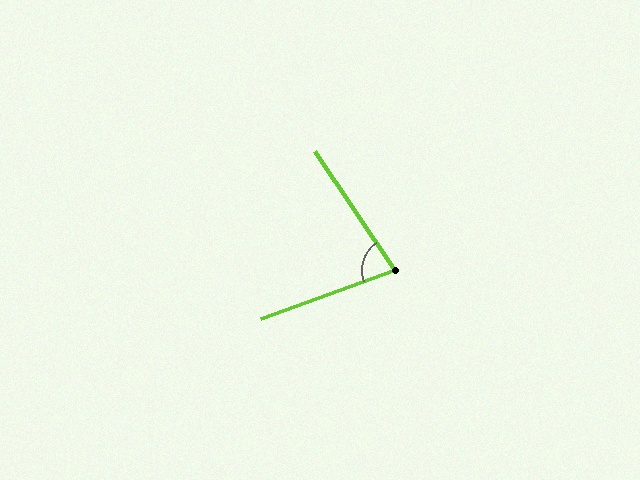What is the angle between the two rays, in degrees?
Approximately 76 degrees.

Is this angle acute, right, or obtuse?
It is acute.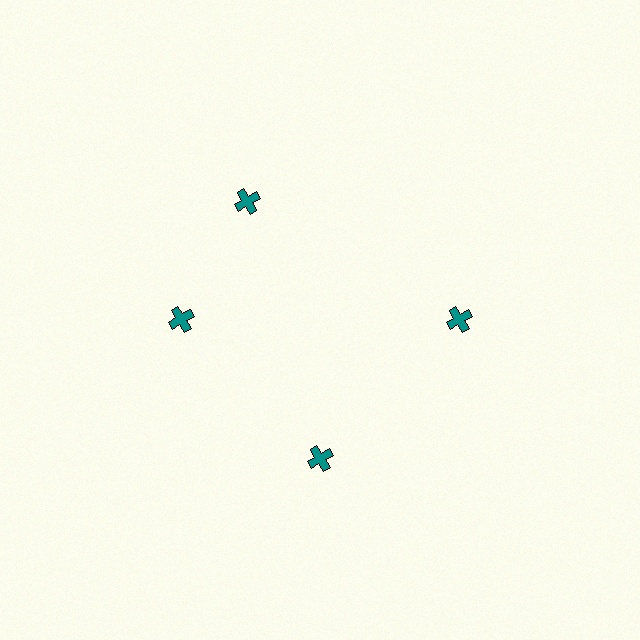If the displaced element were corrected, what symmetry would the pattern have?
It would have 4-fold rotational symmetry — the pattern would map onto itself every 90 degrees.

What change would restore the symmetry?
The symmetry would be restored by rotating it back into even spacing with its neighbors so that all 4 crosses sit at equal angles and equal distance from the center.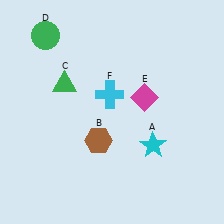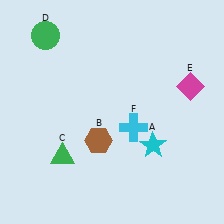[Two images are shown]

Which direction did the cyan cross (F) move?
The cyan cross (F) moved down.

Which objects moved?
The objects that moved are: the green triangle (C), the magenta diamond (E), the cyan cross (F).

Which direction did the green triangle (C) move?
The green triangle (C) moved down.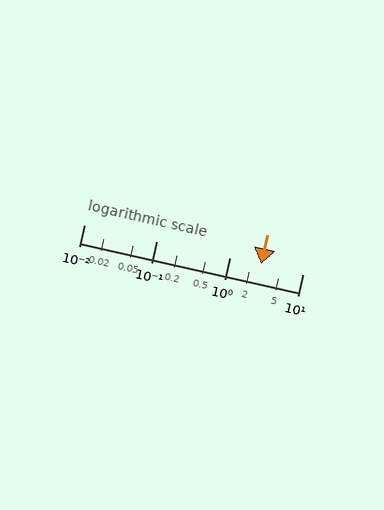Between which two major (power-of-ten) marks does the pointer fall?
The pointer is between 1 and 10.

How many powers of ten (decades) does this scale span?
The scale spans 3 decades, from 0.01 to 10.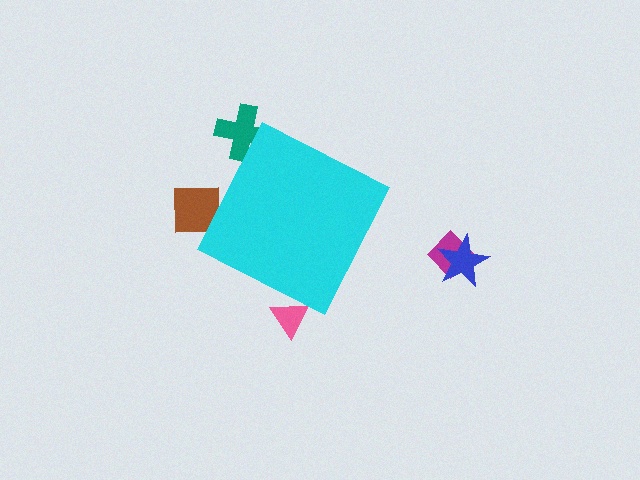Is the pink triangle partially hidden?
Yes, the pink triangle is partially hidden behind the cyan diamond.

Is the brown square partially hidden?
Yes, the brown square is partially hidden behind the cyan diamond.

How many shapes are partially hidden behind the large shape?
3 shapes are partially hidden.